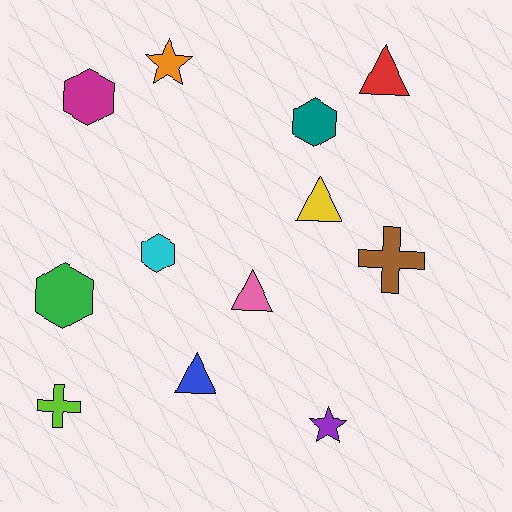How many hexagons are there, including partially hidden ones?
There are 4 hexagons.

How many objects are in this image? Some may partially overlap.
There are 12 objects.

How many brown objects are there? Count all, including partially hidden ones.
There is 1 brown object.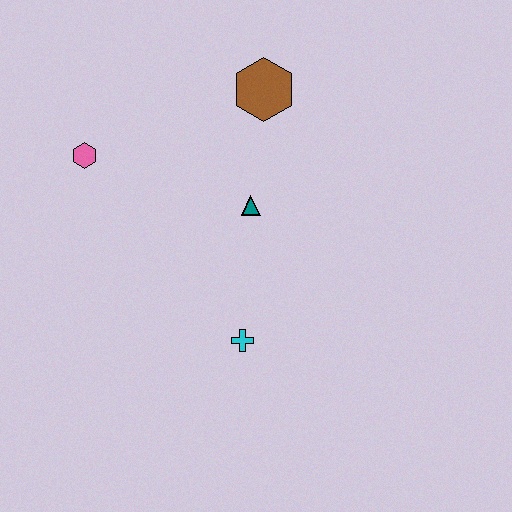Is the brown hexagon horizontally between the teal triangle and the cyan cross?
No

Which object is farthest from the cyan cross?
The brown hexagon is farthest from the cyan cross.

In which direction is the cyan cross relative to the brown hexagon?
The cyan cross is below the brown hexagon.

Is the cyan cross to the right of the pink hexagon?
Yes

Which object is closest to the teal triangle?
The brown hexagon is closest to the teal triangle.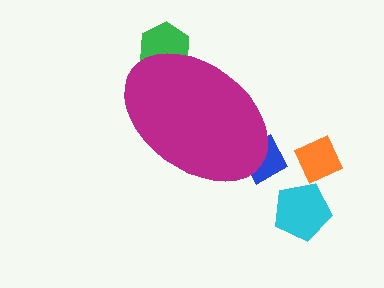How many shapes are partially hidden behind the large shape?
2 shapes are partially hidden.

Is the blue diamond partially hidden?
Yes, the blue diamond is partially hidden behind the magenta ellipse.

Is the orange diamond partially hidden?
No, the orange diamond is fully visible.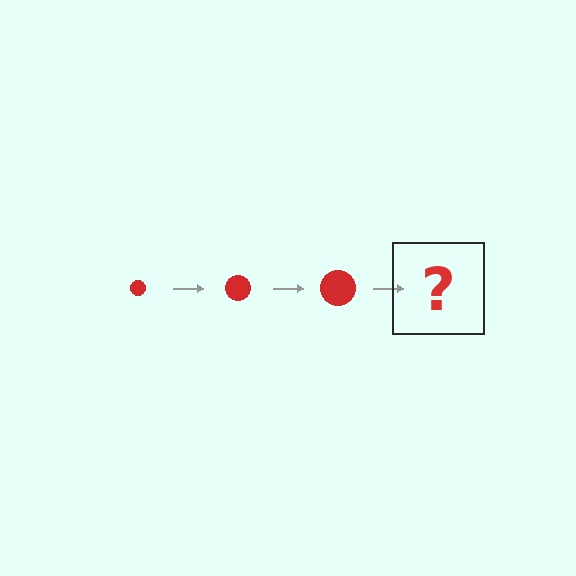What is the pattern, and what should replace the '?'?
The pattern is that the circle gets progressively larger each step. The '?' should be a red circle, larger than the previous one.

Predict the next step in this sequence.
The next step is a red circle, larger than the previous one.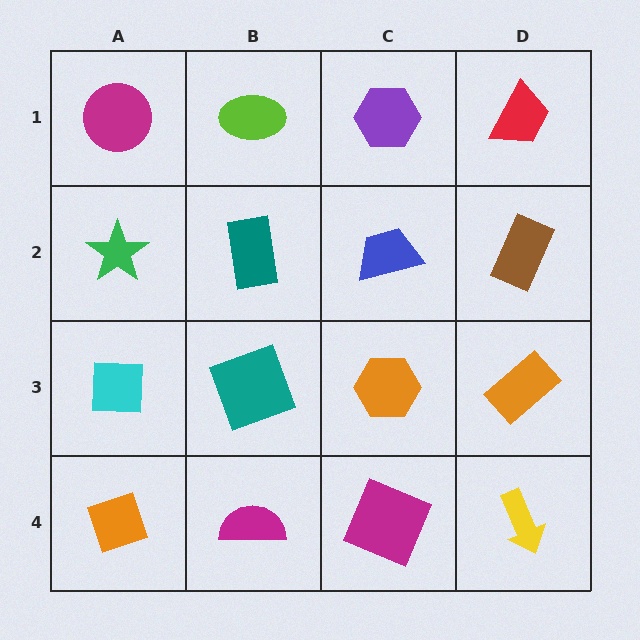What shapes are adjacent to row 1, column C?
A blue trapezoid (row 2, column C), a lime ellipse (row 1, column B), a red trapezoid (row 1, column D).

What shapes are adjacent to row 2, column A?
A magenta circle (row 1, column A), a cyan square (row 3, column A), a teal rectangle (row 2, column B).